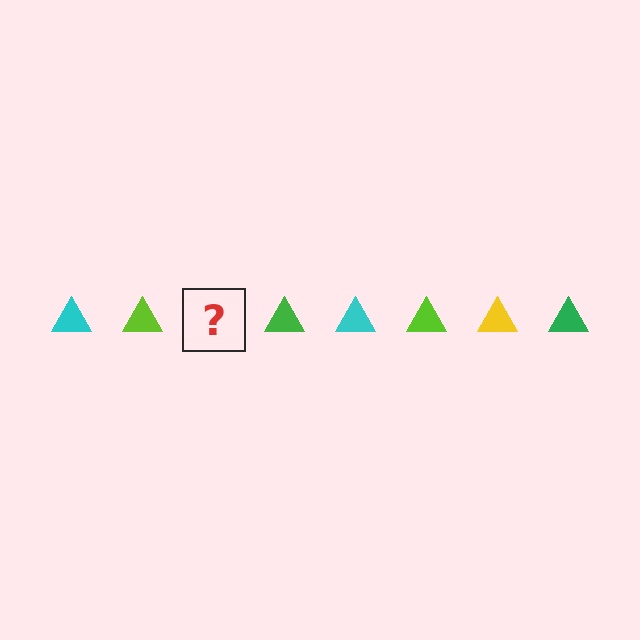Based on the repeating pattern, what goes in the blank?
The blank should be a yellow triangle.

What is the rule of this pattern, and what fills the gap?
The rule is that the pattern cycles through cyan, lime, yellow, green triangles. The gap should be filled with a yellow triangle.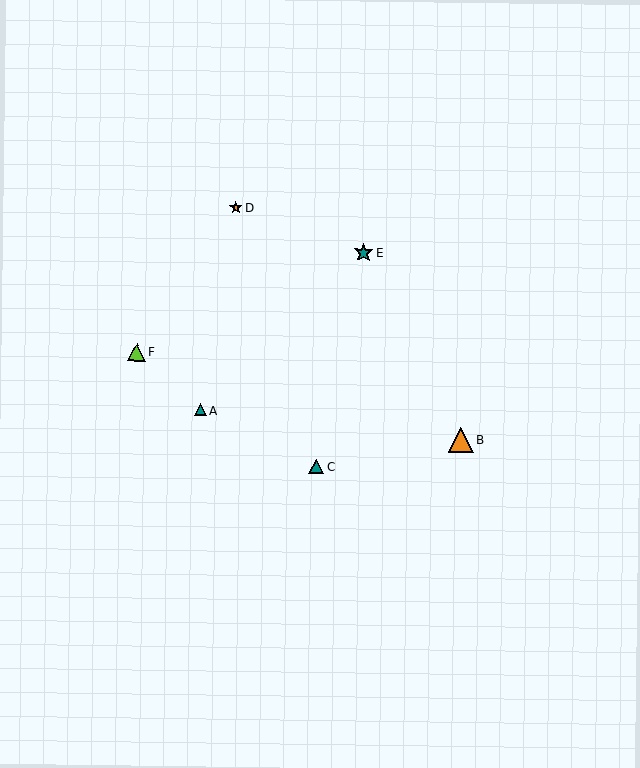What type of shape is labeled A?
Shape A is a teal triangle.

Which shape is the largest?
The orange triangle (labeled B) is the largest.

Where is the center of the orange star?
The center of the orange star is at (236, 208).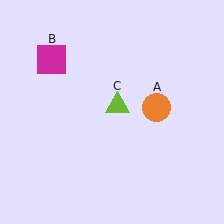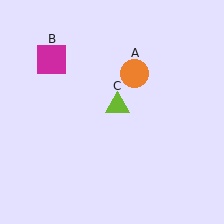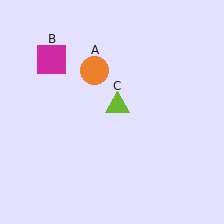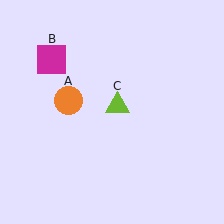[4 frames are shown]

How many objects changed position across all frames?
1 object changed position: orange circle (object A).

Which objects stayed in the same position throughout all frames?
Magenta square (object B) and lime triangle (object C) remained stationary.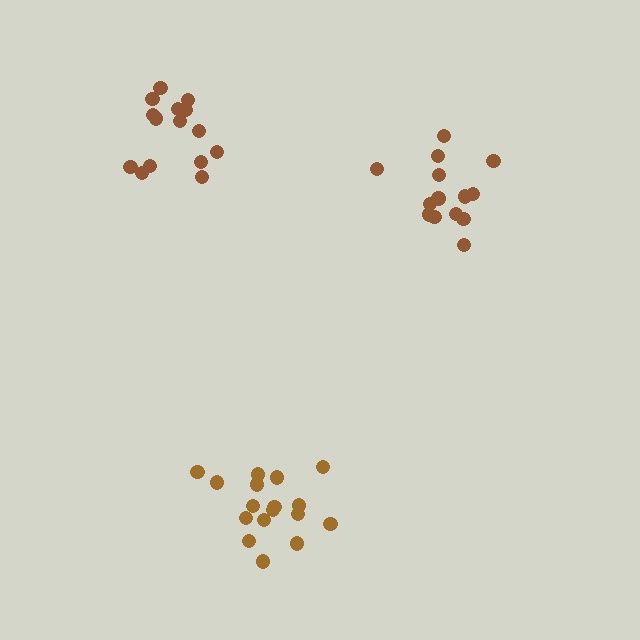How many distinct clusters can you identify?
There are 3 distinct clusters.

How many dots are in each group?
Group 1: 18 dots, Group 2: 14 dots, Group 3: 15 dots (47 total).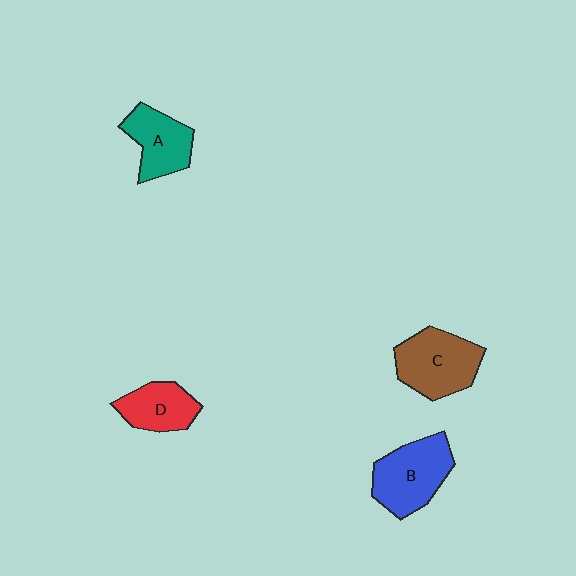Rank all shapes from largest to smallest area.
From largest to smallest: B (blue), C (brown), A (teal), D (red).